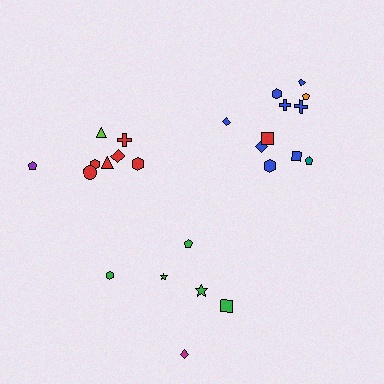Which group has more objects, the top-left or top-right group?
The top-right group.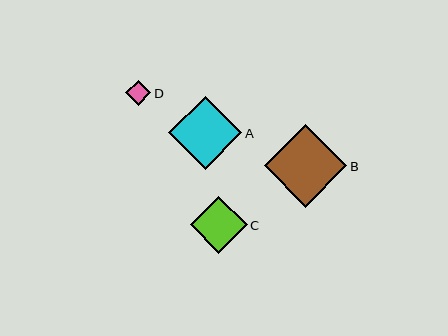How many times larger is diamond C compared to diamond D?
Diamond C is approximately 2.3 times the size of diamond D.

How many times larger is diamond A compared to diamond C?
Diamond A is approximately 1.3 times the size of diamond C.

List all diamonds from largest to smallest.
From largest to smallest: B, A, C, D.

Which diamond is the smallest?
Diamond D is the smallest with a size of approximately 25 pixels.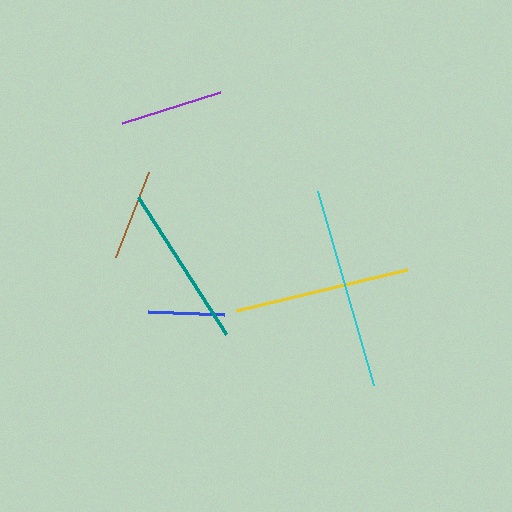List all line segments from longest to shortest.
From longest to shortest: cyan, yellow, teal, purple, brown, blue.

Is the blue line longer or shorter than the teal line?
The teal line is longer than the blue line.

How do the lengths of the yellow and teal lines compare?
The yellow and teal lines are approximately the same length.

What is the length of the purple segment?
The purple segment is approximately 103 pixels long.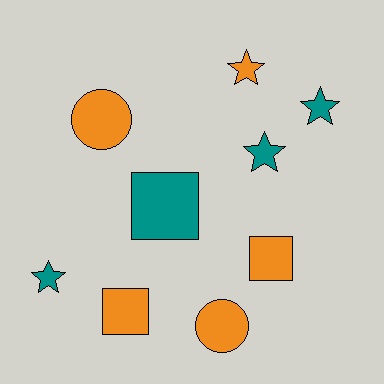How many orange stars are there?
There is 1 orange star.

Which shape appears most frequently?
Star, with 4 objects.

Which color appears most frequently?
Orange, with 5 objects.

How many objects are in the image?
There are 9 objects.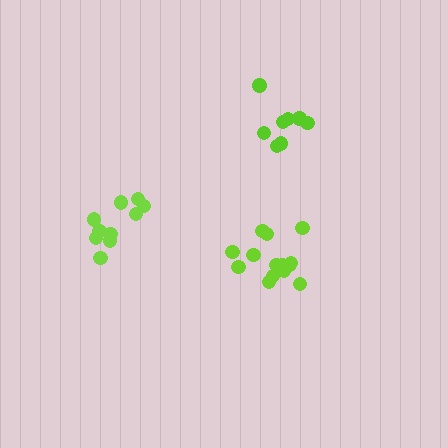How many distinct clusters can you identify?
There are 3 distinct clusters.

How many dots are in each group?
Group 1: 14 dots, Group 2: 10 dots, Group 3: 8 dots (32 total).